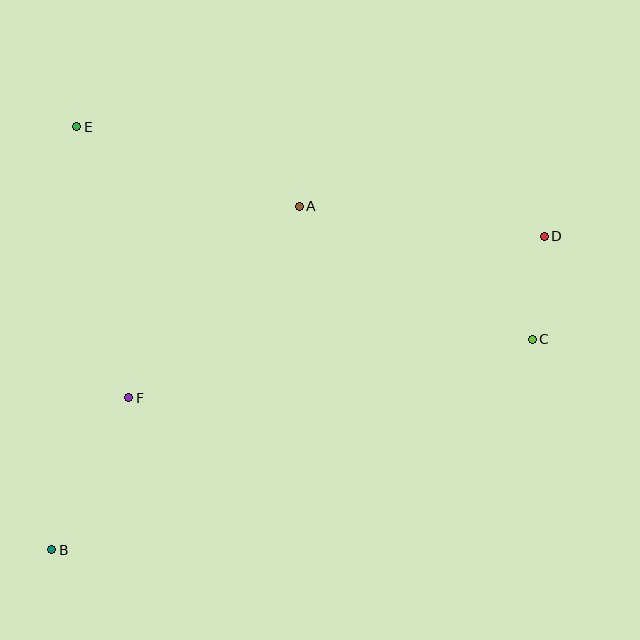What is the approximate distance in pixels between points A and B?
The distance between A and B is approximately 423 pixels.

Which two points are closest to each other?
Points C and D are closest to each other.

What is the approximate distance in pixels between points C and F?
The distance between C and F is approximately 408 pixels.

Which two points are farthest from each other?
Points B and D are farthest from each other.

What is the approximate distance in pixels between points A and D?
The distance between A and D is approximately 247 pixels.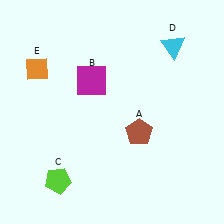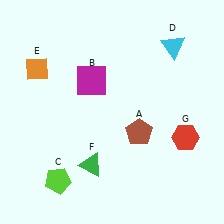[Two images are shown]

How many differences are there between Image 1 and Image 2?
There are 2 differences between the two images.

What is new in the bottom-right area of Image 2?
A red hexagon (G) was added in the bottom-right area of Image 2.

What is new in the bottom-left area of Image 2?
A green triangle (F) was added in the bottom-left area of Image 2.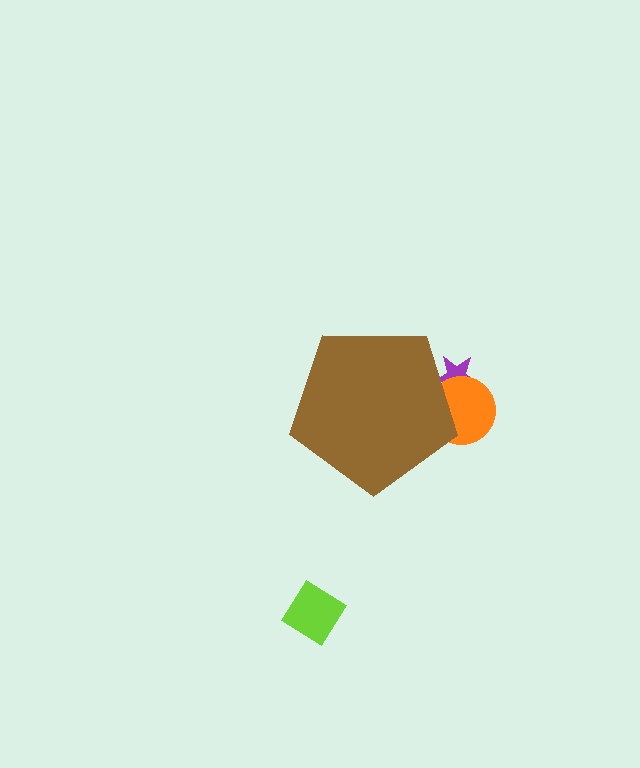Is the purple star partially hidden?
Yes, the purple star is partially hidden behind the brown pentagon.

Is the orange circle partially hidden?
Yes, the orange circle is partially hidden behind the brown pentagon.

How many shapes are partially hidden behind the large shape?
2 shapes are partially hidden.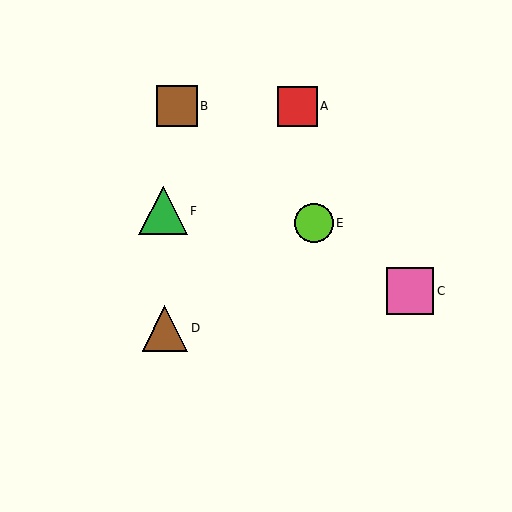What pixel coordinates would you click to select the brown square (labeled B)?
Click at (177, 106) to select the brown square B.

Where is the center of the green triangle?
The center of the green triangle is at (163, 211).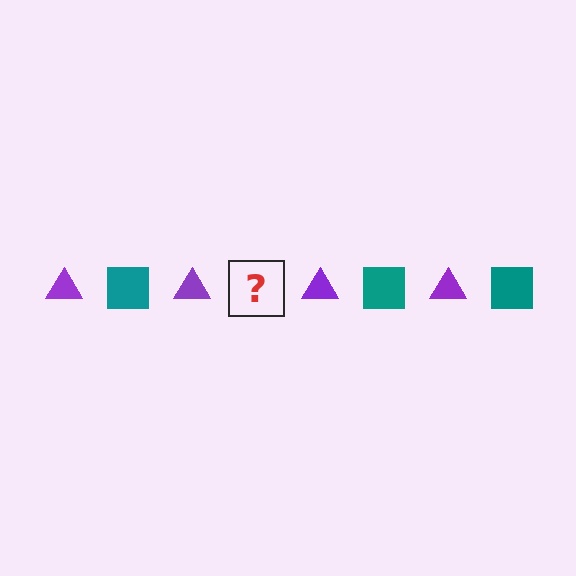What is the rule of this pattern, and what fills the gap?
The rule is that the pattern alternates between purple triangle and teal square. The gap should be filled with a teal square.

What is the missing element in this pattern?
The missing element is a teal square.